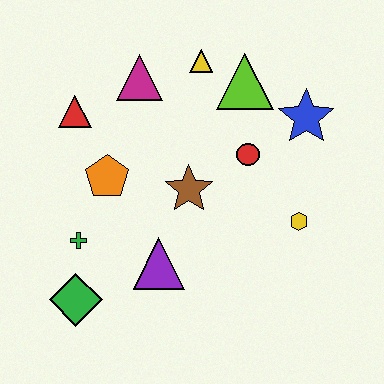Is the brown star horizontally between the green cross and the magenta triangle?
No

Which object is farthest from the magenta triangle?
The green diamond is farthest from the magenta triangle.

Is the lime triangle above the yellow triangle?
No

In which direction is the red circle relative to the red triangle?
The red circle is to the right of the red triangle.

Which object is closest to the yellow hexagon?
The red circle is closest to the yellow hexagon.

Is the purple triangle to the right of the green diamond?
Yes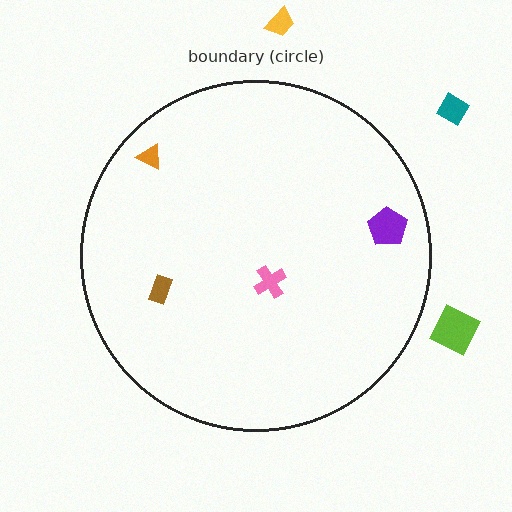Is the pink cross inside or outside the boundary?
Inside.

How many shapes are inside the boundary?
4 inside, 3 outside.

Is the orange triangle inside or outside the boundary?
Inside.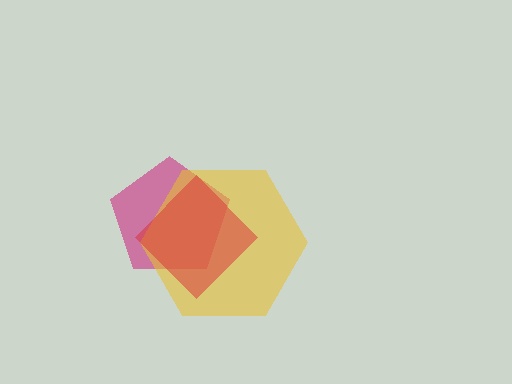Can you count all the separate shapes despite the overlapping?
Yes, there are 3 separate shapes.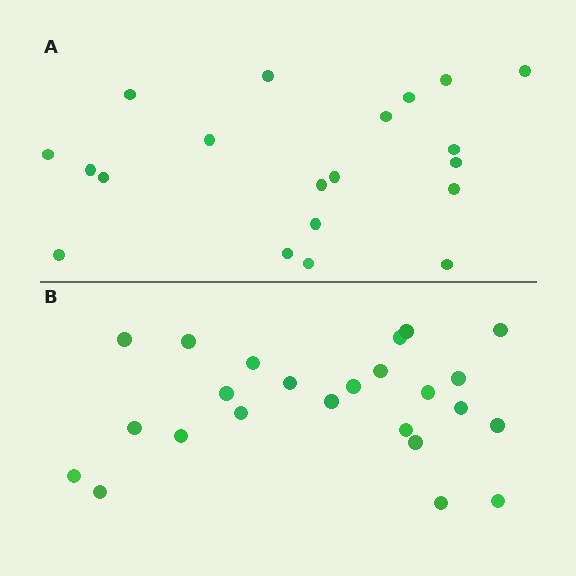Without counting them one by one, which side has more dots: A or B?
Region B (the bottom region) has more dots.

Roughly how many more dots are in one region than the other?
Region B has about 4 more dots than region A.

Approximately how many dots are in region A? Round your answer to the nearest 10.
About 20 dots.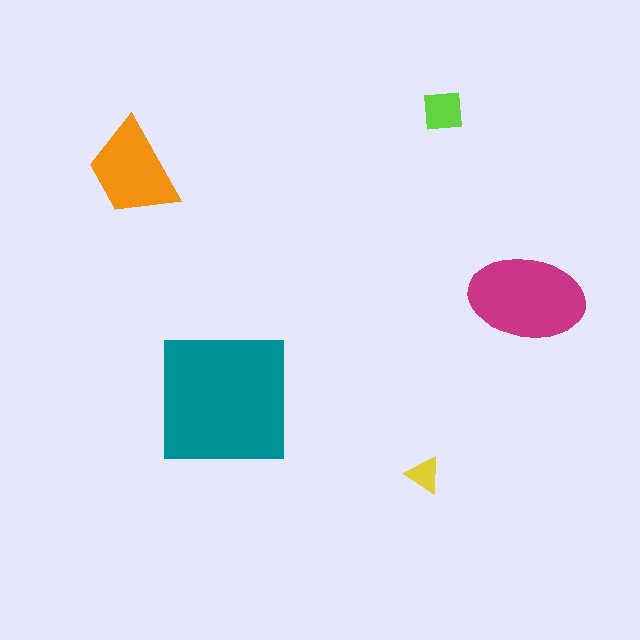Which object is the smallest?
The yellow triangle.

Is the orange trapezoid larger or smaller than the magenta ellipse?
Smaller.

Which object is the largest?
The teal square.